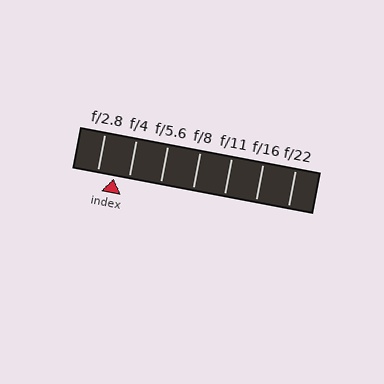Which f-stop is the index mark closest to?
The index mark is closest to f/4.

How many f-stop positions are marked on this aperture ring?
There are 7 f-stop positions marked.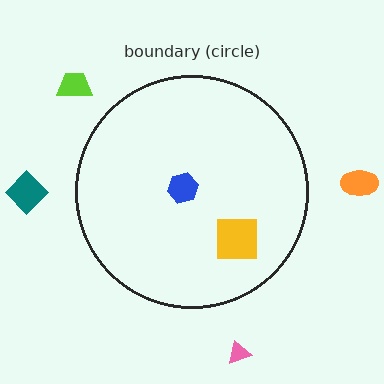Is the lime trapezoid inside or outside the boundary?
Outside.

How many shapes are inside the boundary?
2 inside, 4 outside.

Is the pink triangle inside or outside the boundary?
Outside.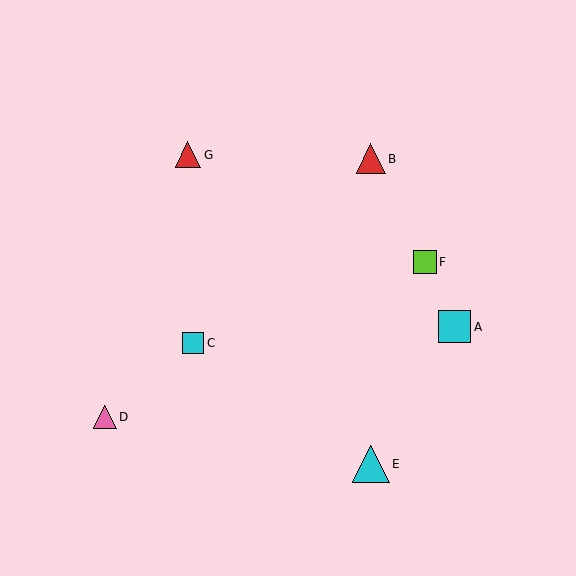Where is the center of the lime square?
The center of the lime square is at (425, 262).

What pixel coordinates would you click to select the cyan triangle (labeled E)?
Click at (371, 464) to select the cyan triangle E.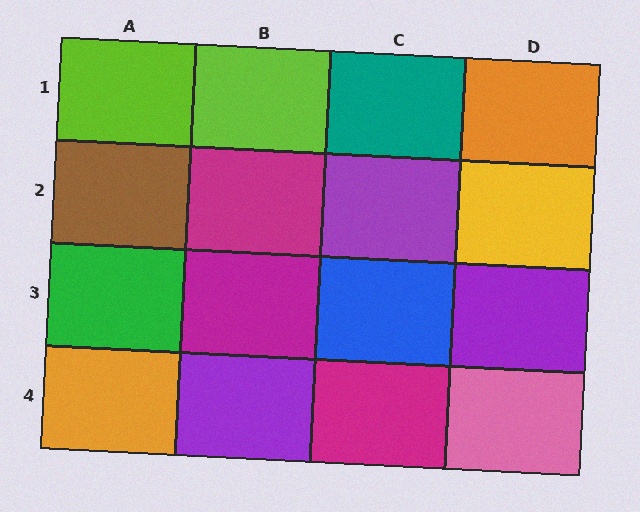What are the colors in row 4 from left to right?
Orange, purple, magenta, pink.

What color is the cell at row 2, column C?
Purple.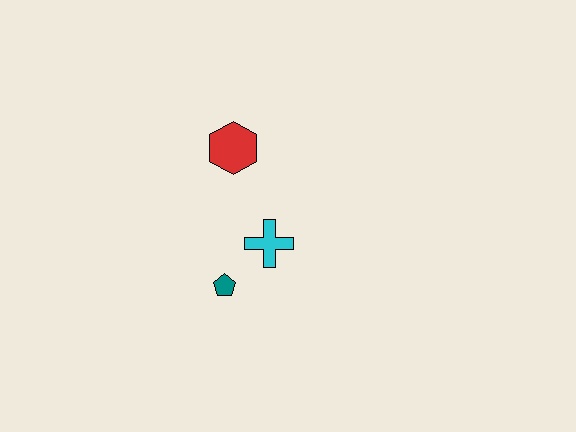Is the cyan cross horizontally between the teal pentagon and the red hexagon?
No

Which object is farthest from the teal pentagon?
The red hexagon is farthest from the teal pentagon.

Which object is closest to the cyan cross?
The teal pentagon is closest to the cyan cross.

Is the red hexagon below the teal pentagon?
No